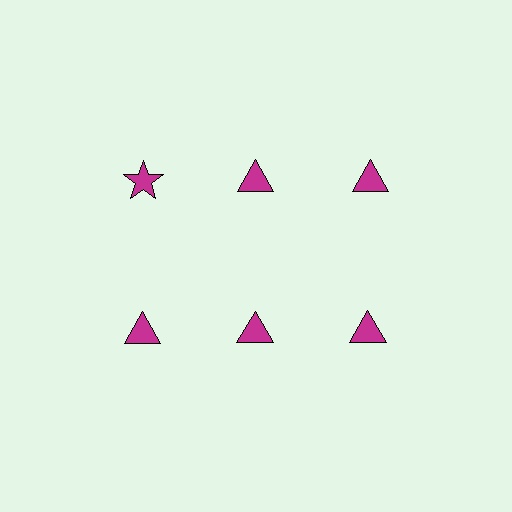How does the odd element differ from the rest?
It has a different shape: star instead of triangle.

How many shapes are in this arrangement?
There are 6 shapes arranged in a grid pattern.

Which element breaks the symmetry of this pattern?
The magenta star in the top row, leftmost column breaks the symmetry. All other shapes are magenta triangles.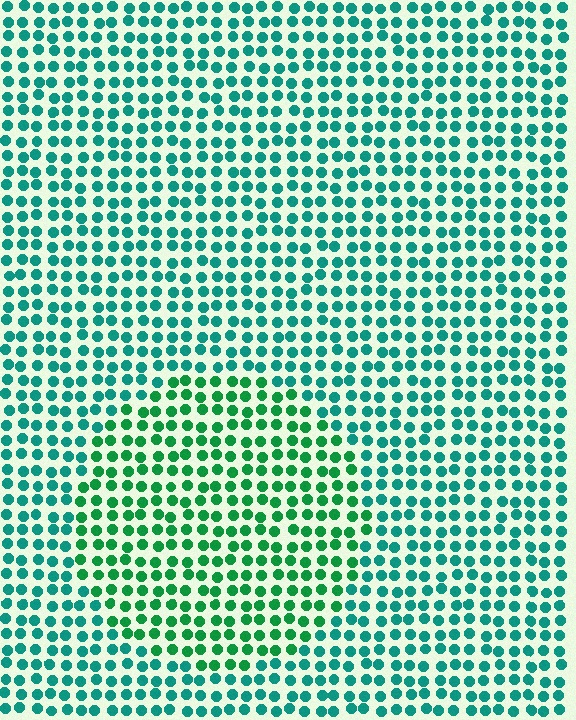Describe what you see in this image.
The image is filled with small teal elements in a uniform arrangement. A circle-shaped region is visible where the elements are tinted to a slightly different hue, forming a subtle color boundary.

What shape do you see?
I see a circle.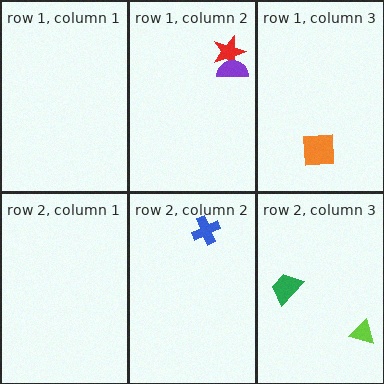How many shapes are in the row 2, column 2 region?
1.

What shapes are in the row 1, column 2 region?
The red star, the purple semicircle.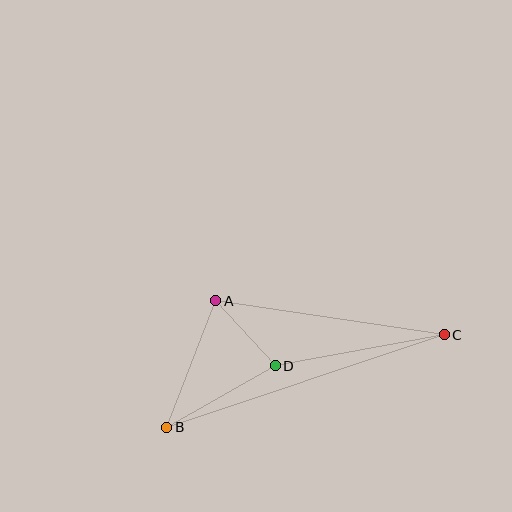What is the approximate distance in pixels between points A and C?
The distance between A and C is approximately 231 pixels.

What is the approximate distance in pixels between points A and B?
The distance between A and B is approximately 136 pixels.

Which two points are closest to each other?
Points A and D are closest to each other.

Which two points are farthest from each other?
Points B and C are farthest from each other.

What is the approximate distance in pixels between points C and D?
The distance between C and D is approximately 172 pixels.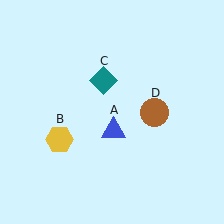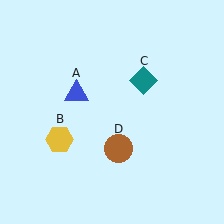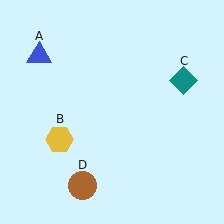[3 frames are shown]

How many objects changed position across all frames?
3 objects changed position: blue triangle (object A), teal diamond (object C), brown circle (object D).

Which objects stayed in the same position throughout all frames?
Yellow hexagon (object B) remained stationary.